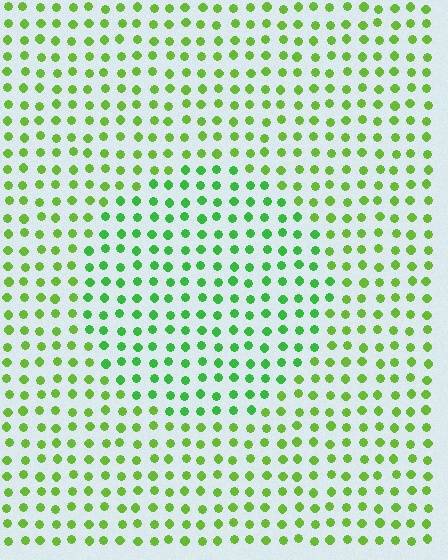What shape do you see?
I see a circle.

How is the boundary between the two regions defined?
The boundary is defined purely by a slight shift in hue (about 27 degrees). Spacing, size, and orientation are identical on both sides.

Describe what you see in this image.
The image is filled with small lime elements in a uniform arrangement. A circle-shaped region is visible where the elements are tinted to a slightly different hue, forming a subtle color boundary.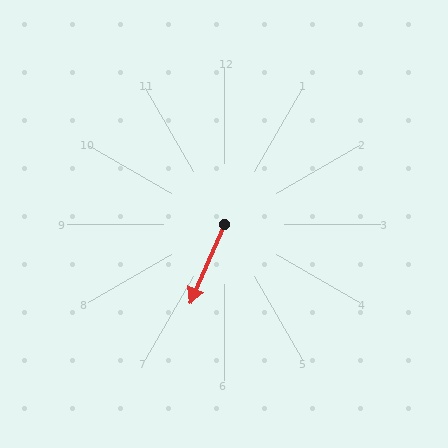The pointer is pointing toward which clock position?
Roughly 7 o'clock.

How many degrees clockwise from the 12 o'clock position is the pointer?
Approximately 204 degrees.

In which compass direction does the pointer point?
Southwest.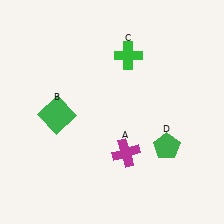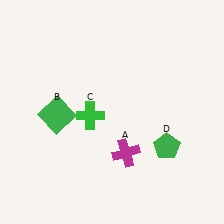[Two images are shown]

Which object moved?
The green cross (C) moved down.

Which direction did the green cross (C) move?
The green cross (C) moved down.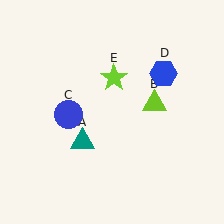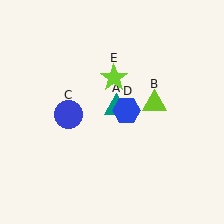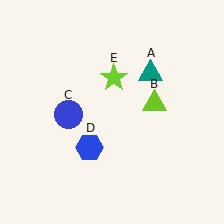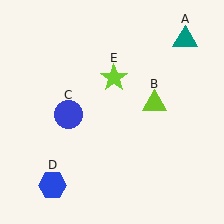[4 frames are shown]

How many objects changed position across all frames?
2 objects changed position: teal triangle (object A), blue hexagon (object D).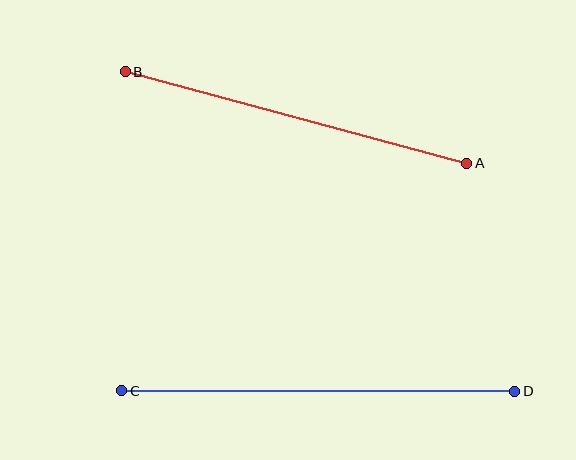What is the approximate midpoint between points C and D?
The midpoint is at approximately (318, 391) pixels.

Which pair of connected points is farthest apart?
Points C and D are farthest apart.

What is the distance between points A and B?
The distance is approximately 354 pixels.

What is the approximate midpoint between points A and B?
The midpoint is at approximately (296, 117) pixels.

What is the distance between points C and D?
The distance is approximately 393 pixels.